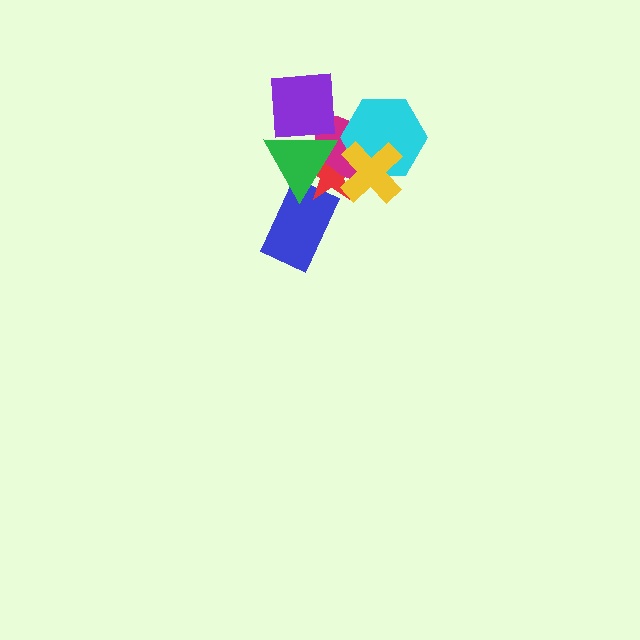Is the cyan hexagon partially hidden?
Yes, it is partially covered by another shape.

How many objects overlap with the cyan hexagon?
3 objects overlap with the cyan hexagon.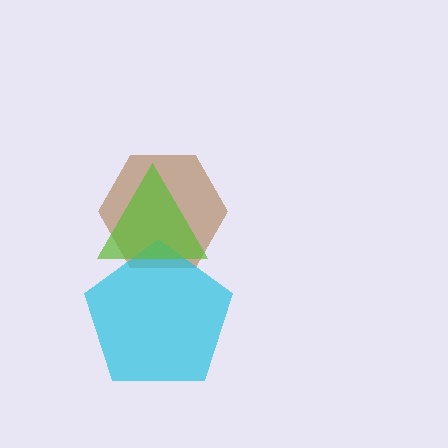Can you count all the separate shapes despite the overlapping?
Yes, there are 3 separate shapes.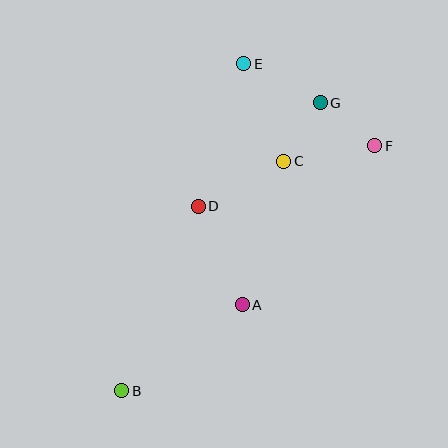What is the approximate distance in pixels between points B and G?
The distance between B and G is approximately 350 pixels.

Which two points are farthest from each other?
Points B and F are farthest from each other.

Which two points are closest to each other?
Points C and G are closest to each other.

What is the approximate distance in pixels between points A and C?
The distance between A and C is approximately 149 pixels.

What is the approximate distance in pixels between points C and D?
The distance between C and D is approximately 97 pixels.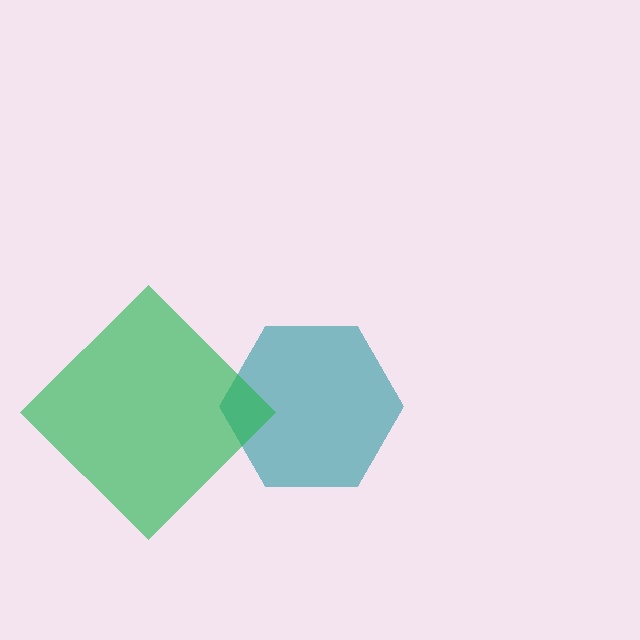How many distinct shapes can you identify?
There are 2 distinct shapes: a teal hexagon, a green diamond.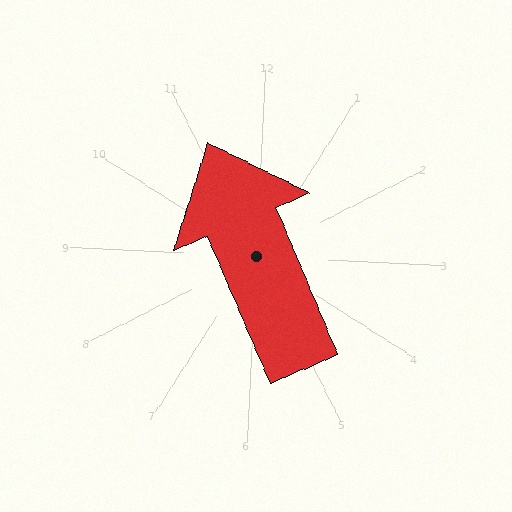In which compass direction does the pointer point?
Northwest.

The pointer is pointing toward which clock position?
Roughly 11 o'clock.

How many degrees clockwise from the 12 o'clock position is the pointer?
Approximately 334 degrees.